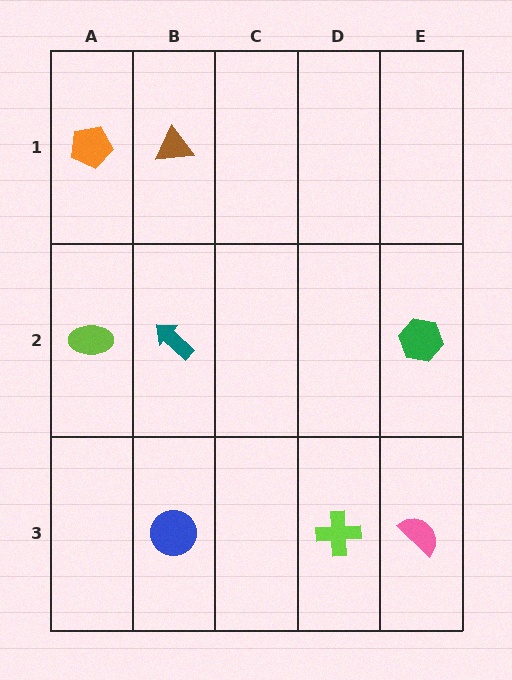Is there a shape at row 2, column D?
No, that cell is empty.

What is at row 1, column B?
A brown triangle.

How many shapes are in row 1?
2 shapes.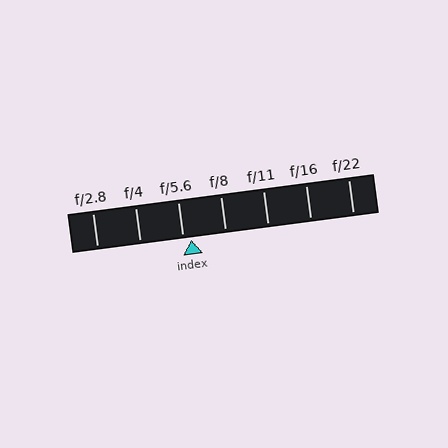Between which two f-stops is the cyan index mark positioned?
The index mark is between f/5.6 and f/8.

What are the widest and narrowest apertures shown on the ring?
The widest aperture shown is f/2.8 and the narrowest is f/22.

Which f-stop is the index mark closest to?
The index mark is closest to f/5.6.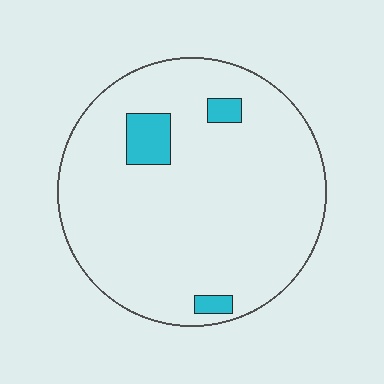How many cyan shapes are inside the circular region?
3.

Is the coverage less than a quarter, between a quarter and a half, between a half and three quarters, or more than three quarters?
Less than a quarter.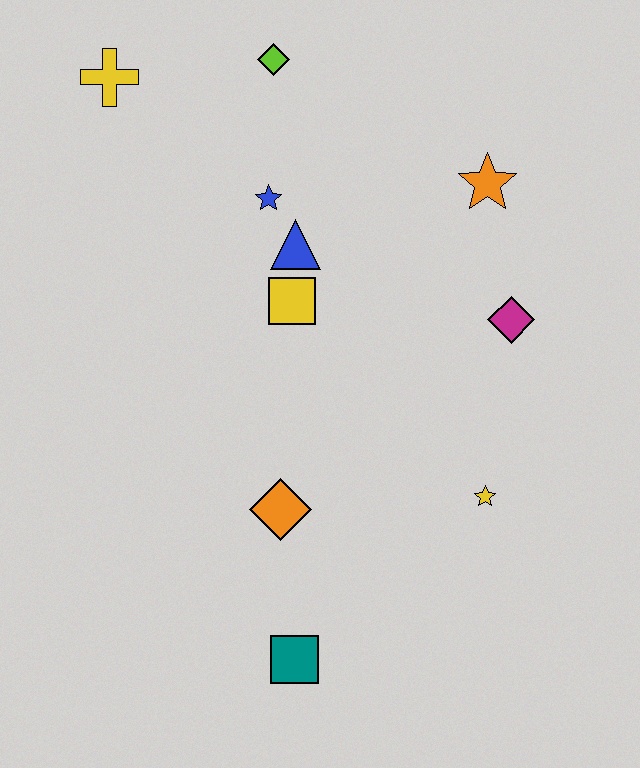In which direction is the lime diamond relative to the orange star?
The lime diamond is to the left of the orange star.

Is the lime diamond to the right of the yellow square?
No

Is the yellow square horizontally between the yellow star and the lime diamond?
Yes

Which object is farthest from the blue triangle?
The teal square is farthest from the blue triangle.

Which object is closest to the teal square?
The orange diamond is closest to the teal square.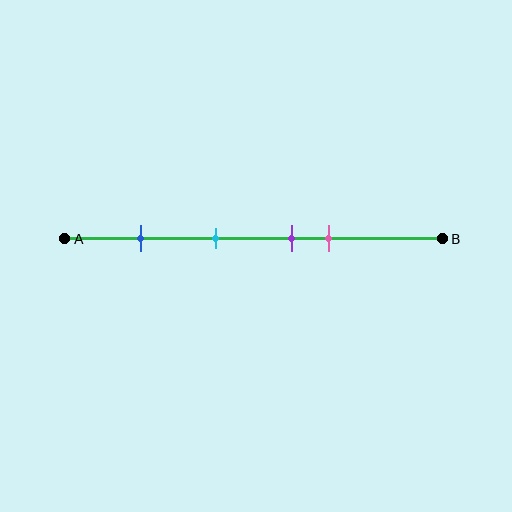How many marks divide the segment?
There are 4 marks dividing the segment.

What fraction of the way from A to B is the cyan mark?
The cyan mark is approximately 40% (0.4) of the way from A to B.